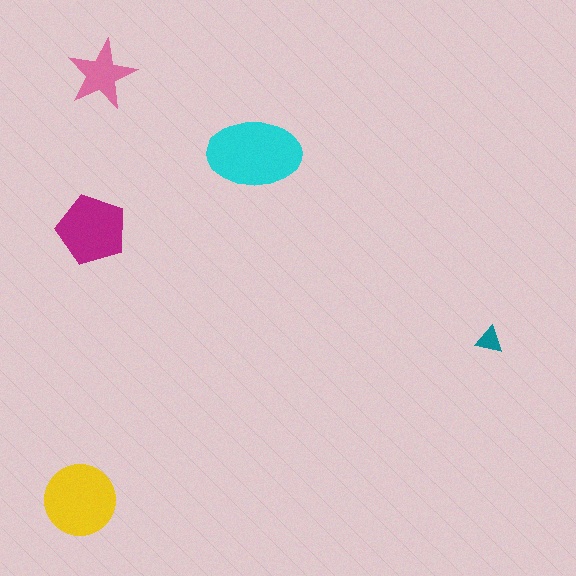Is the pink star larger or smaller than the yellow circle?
Smaller.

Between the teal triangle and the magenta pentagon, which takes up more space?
The magenta pentagon.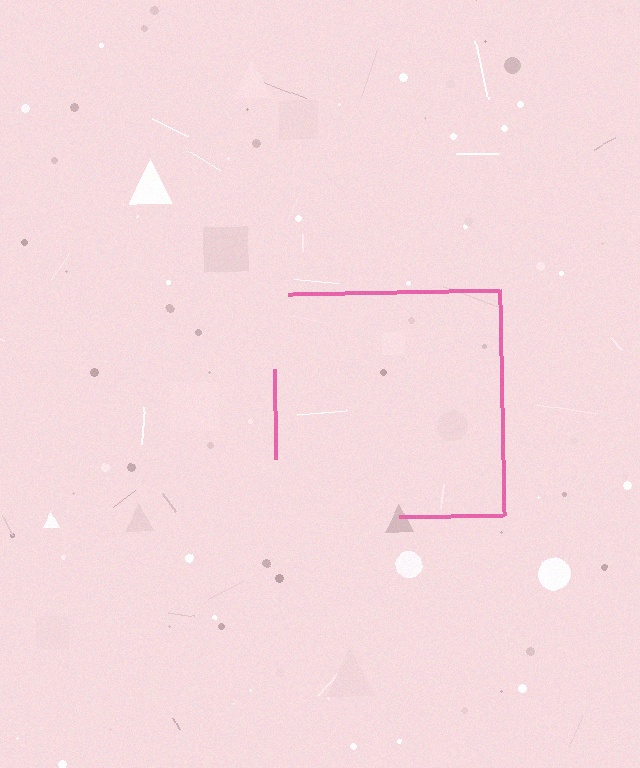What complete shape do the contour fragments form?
The contour fragments form a square.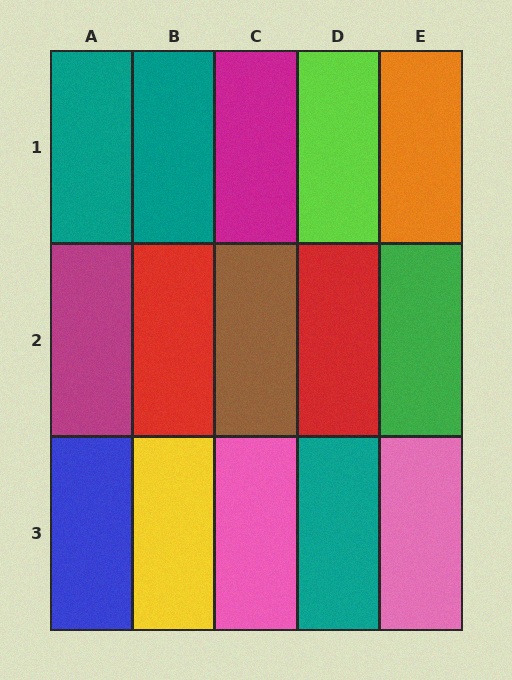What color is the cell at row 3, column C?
Pink.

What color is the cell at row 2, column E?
Green.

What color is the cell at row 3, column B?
Yellow.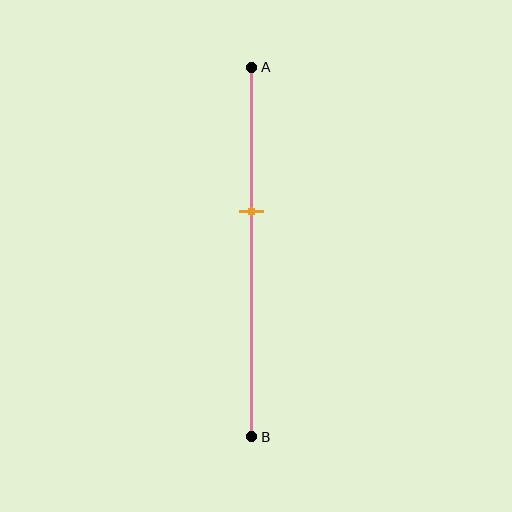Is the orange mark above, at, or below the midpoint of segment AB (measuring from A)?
The orange mark is above the midpoint of segment AB.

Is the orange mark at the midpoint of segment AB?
No, the mark is at about 40% from A, not at the 50% midpoint.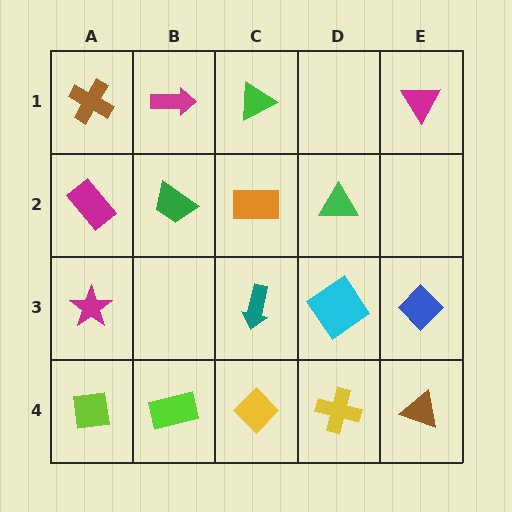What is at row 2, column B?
A green trapezoid.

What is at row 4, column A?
A lime square.